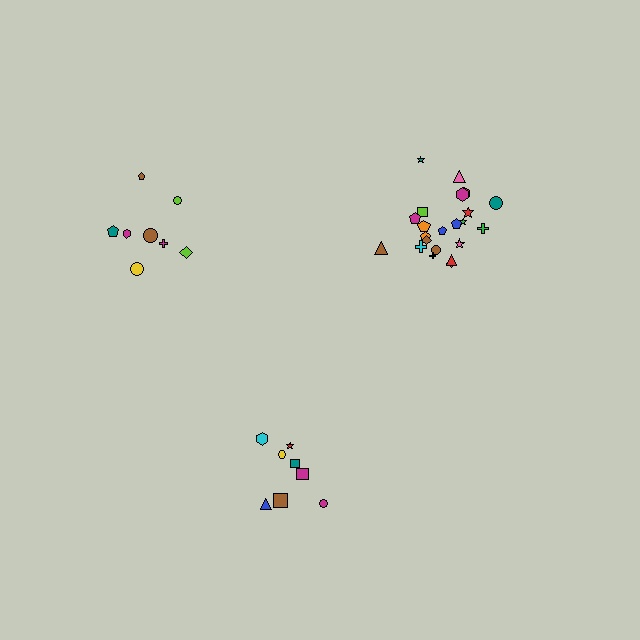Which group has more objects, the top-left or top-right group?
The top-right group.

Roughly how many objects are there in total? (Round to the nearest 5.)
Roughly 40 objects in total.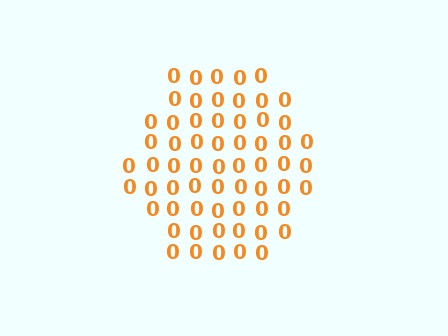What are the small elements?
The small elements are digit 0's.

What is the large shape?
The large shape is a hexagon.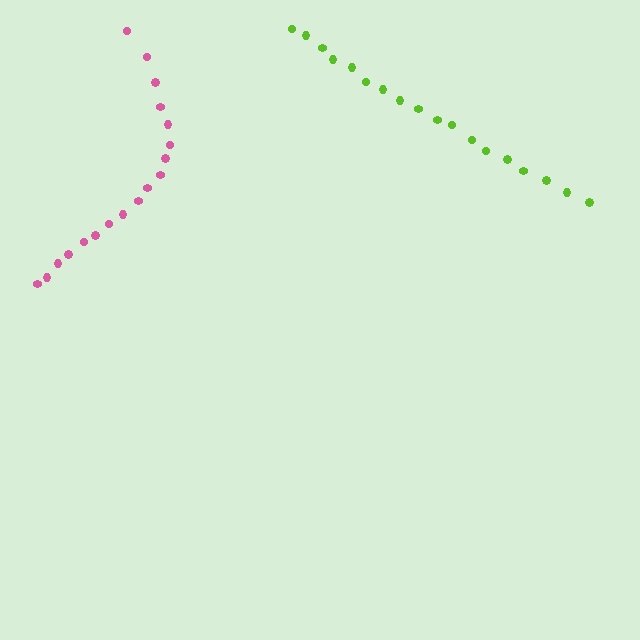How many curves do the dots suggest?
There are 2 distinct paths.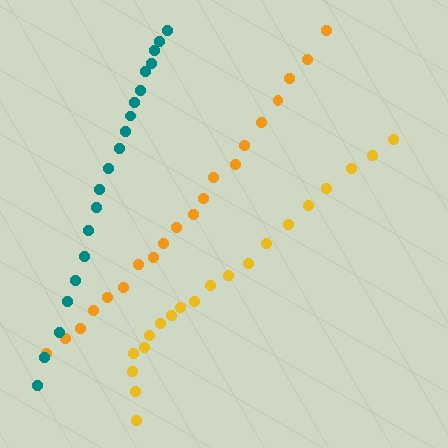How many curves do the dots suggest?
There are 3 distinct paths.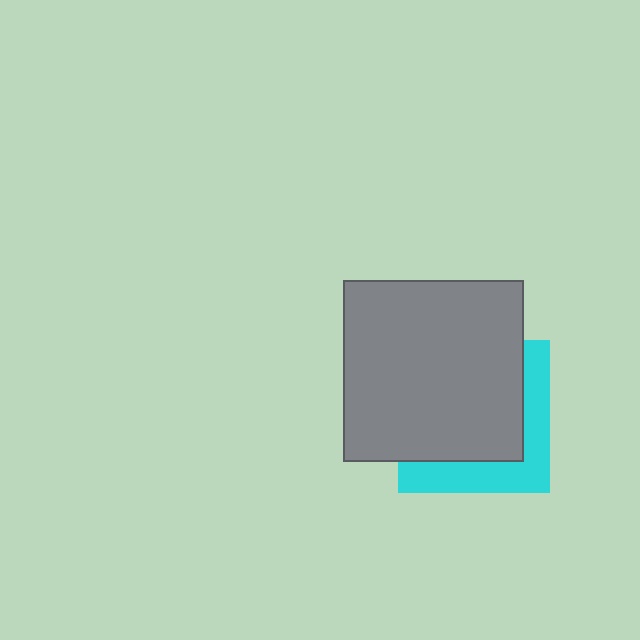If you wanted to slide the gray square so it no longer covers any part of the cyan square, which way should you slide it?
Slide it toward the upper-left — that is the most direct way to separate the two shapes.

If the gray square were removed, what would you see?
You would see the complete cyan square.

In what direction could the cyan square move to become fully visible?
The cyan square could move toward the lower-right. That would shift it out from behind the gray square entirely.